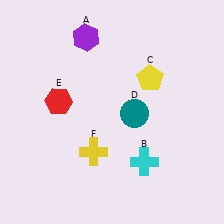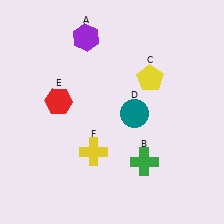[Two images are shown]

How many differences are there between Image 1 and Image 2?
There is 1 difference between the two images.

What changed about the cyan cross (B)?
In Image 1, B is cyan. In Image 2, it changed to green.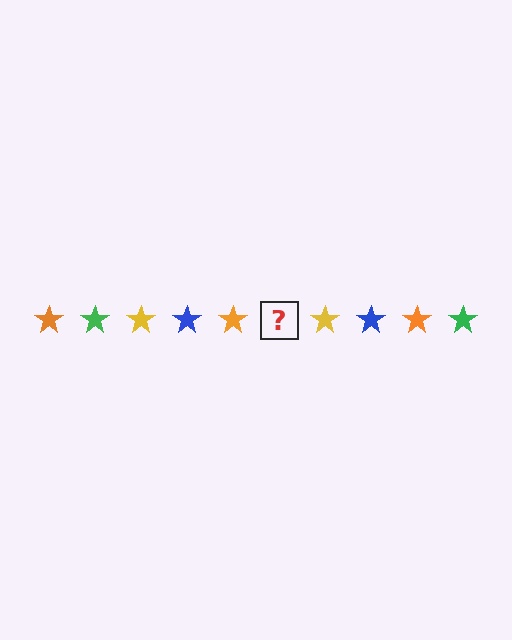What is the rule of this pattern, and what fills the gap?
The rule is that the pattern cycles through orange, green, yellow, blue stars. The gap should be filled with a green star.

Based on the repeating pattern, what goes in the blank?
The blank should be a green star.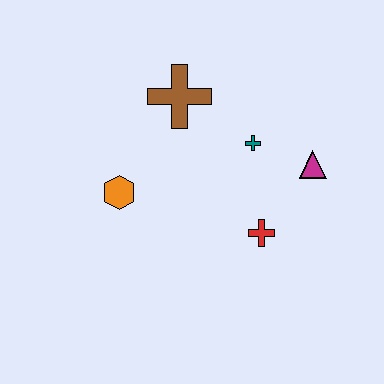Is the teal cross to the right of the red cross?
No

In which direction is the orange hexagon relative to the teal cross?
The orange hexagon is to the left of the teal cross.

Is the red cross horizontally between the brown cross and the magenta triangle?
Yes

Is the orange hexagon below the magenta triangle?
Yes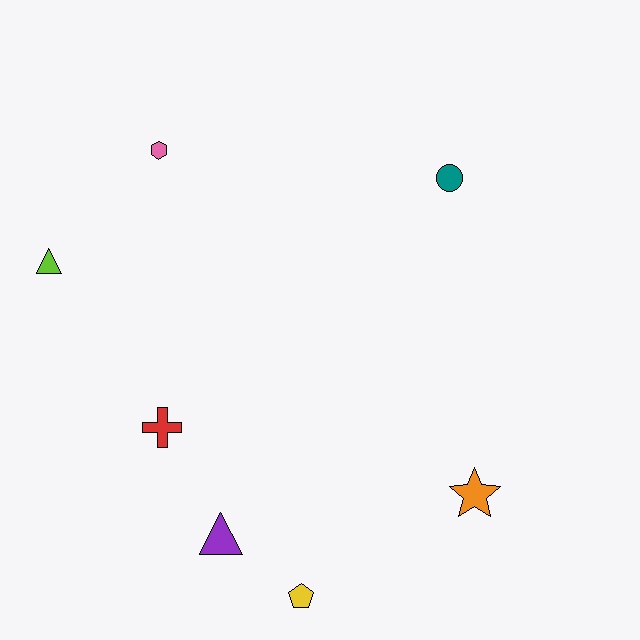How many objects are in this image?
There are 7 objects.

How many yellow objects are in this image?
There is 1 yellow object.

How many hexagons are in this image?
There is 1 hexagon.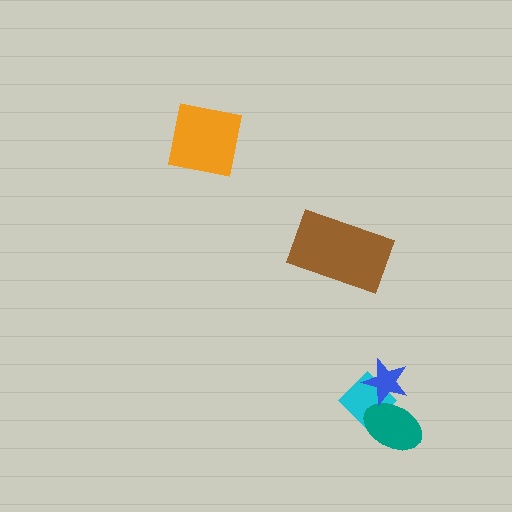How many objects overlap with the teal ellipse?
2 objects overlap with the teal ellipse.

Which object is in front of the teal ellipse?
The blue star is in front of the teal ellipse.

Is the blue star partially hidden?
No, no other shape covers it.